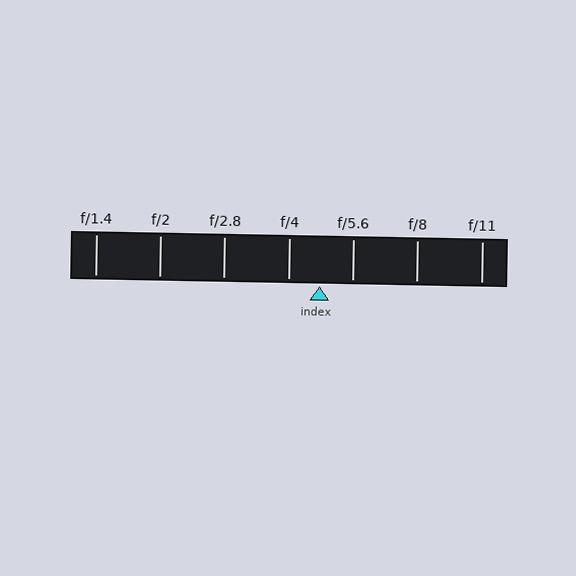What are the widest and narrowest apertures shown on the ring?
The widest aperture shown is f/1.4 and the narrowest is f/11.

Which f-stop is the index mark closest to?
The index mark is closest to f/4.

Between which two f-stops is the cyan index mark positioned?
The index mark is between f/4 and f/5.6.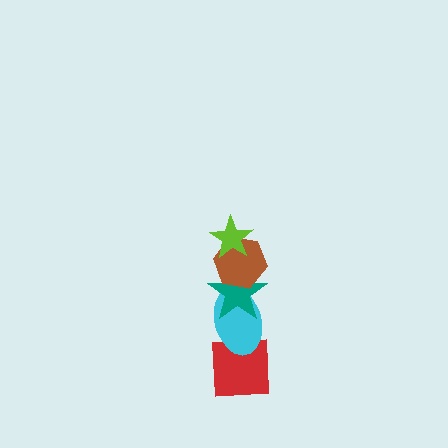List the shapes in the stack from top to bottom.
From top to bottom: the lime star, the brown hexagon, the teal star, the cyan ellipse, the red square.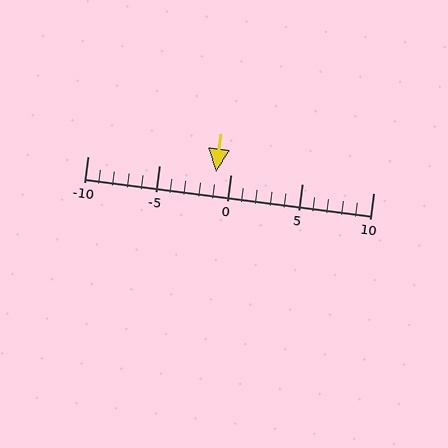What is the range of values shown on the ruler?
The ruler shows values from -10 to 10.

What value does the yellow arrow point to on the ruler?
The yellow arrow points to approximately -1.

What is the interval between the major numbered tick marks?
The major tick marks are spaced 5 units apart.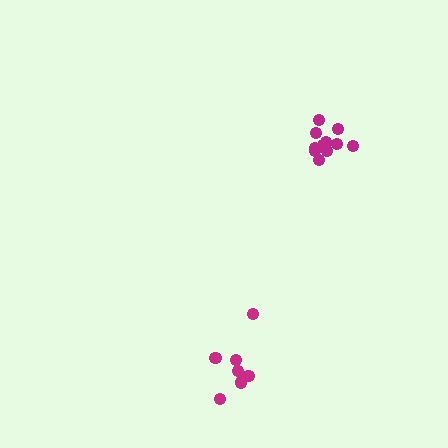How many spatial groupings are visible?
There are 2 spatial groupings.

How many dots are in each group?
Group 1: 11 dots, Group 2: 7 dots (18 total).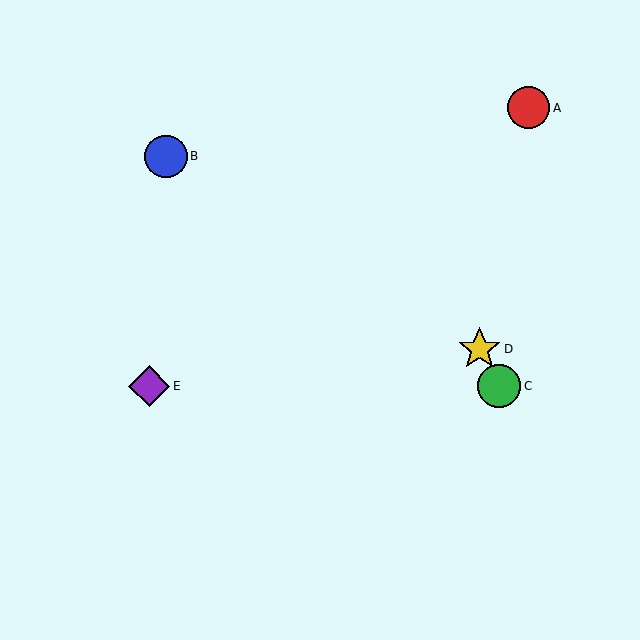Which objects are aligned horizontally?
Objects C, E are aligned horizontally.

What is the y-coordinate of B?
Object B is at y≈156.